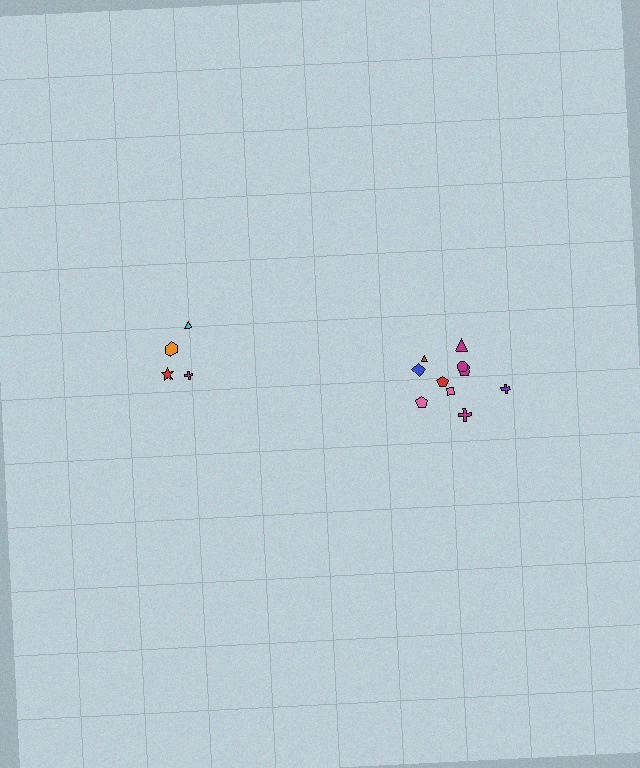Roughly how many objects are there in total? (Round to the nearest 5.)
Roughly 15 objects in total.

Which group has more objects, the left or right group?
The right group.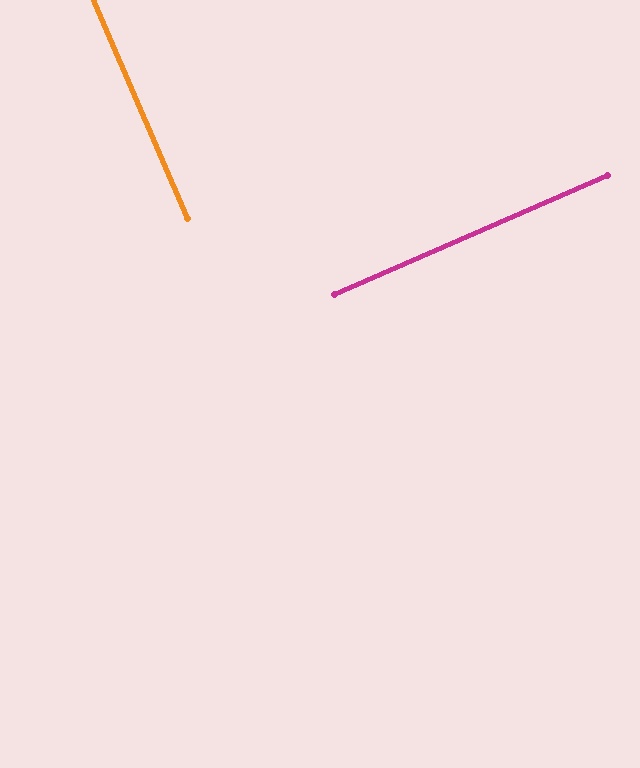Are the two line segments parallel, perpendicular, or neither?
Perpendicular — they meet at approximately 90°.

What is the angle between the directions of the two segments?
Approximately 90 degrees.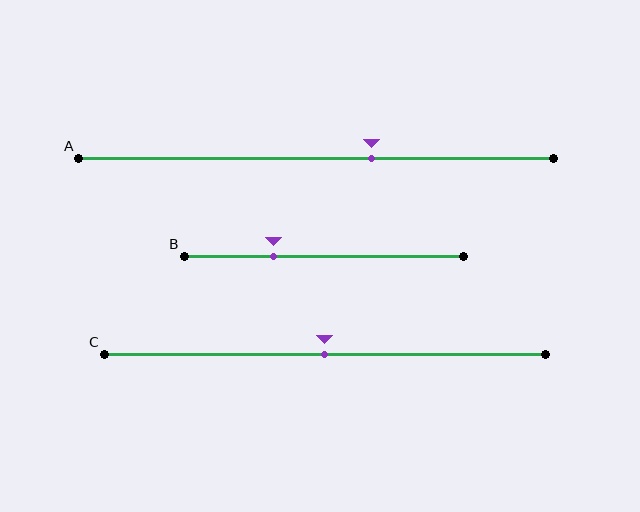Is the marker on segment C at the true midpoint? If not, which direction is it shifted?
Yes, the marker on segment C is at the true midpoint.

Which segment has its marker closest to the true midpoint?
Segment C has its marker closest to the true midpoint.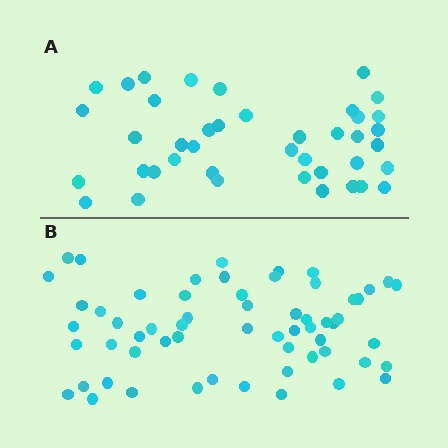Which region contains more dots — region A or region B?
Region B (the bottom region) has more dots.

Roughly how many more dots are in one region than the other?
Region B has approximately 20 more dots than region A.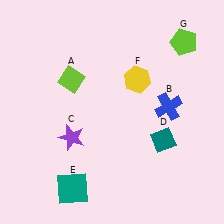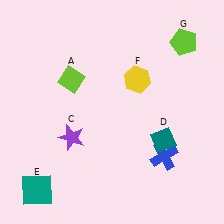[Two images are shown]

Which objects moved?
The objects that moved are: the blue cross (B), the teal square (E).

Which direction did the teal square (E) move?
The teal square (E) moved left.